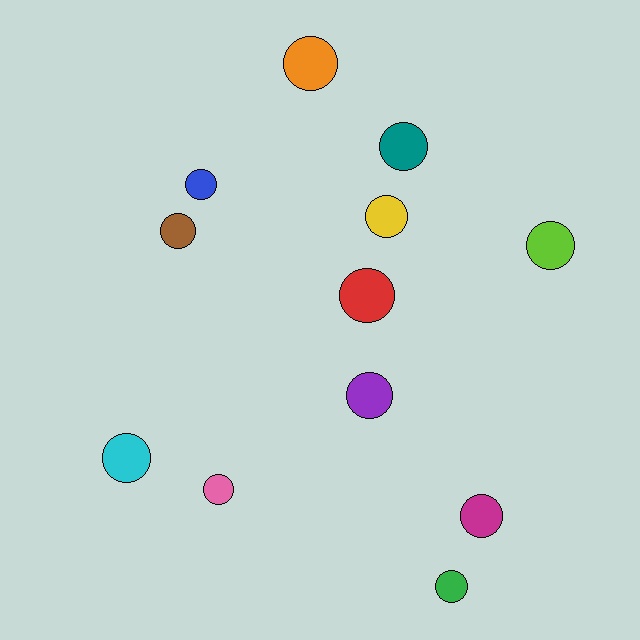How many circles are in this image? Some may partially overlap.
There are 12 circles.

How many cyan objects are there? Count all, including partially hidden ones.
There is 1 cyan object.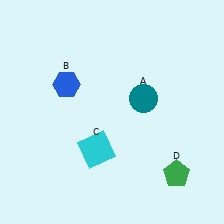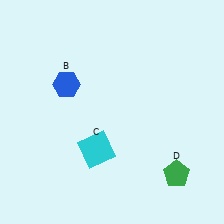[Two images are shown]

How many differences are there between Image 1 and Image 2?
There is 1 difference between the two images.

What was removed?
The teal circle (A) was removed in Image 2.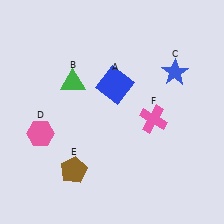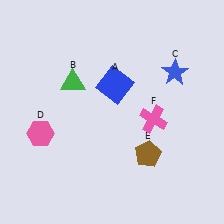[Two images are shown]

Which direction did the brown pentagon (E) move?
The brown pentagon (E) moved right.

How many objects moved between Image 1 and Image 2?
1 object moved between the two images.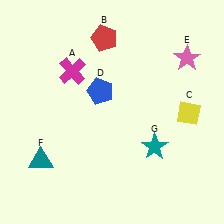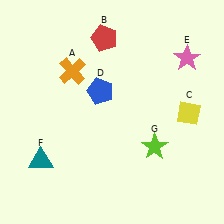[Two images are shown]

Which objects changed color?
A changed from magenta to orange. G changed from teal to lime.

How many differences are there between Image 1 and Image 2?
There are 2 differences between the two images.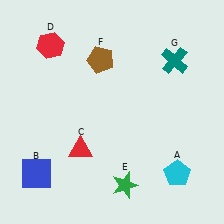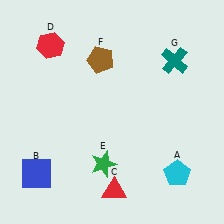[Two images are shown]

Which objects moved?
The objects that moved are: the red triangle (C), the green star (E).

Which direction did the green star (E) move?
The green star (E) moved left.